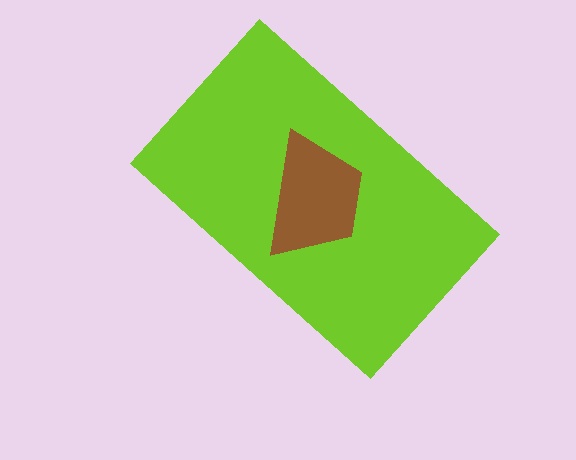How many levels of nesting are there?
2.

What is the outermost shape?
The lime rectangle.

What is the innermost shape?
The brown trapezoid.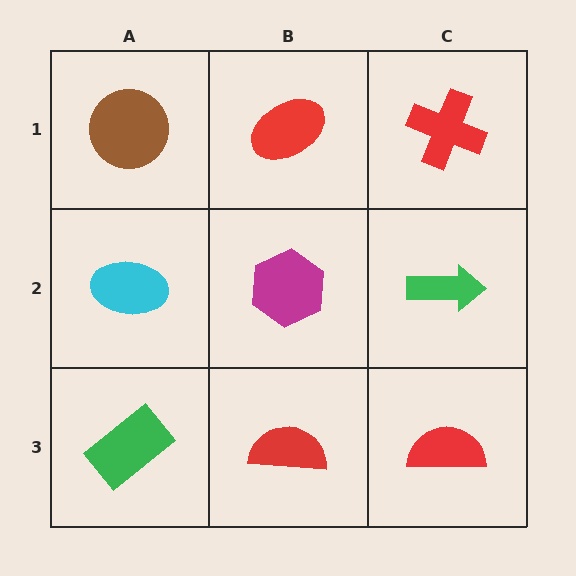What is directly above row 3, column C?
A green arrow.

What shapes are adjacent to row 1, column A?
A cyan ellipse (row 2, column A), a red ellipse (row 1, column B).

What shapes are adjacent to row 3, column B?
A magenta hexagon (row 2, column B), a green rectangle (row 3, column A), a red semicircle (row 3, column C).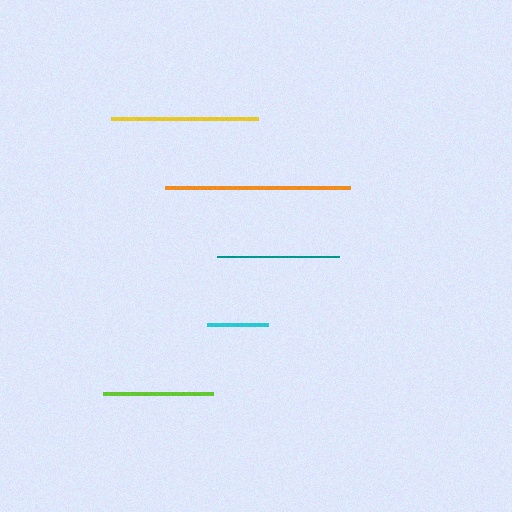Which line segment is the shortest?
The cyan line is the shortest at approximately 61 pixels.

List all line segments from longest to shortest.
From longest to shortest: orange, yellow, teal, lime, cyan.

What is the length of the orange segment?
The orange segment is approximately 185 pixels long.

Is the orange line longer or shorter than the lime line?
The orange line is longer than the lime line.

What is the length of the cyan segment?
The cyan segment is approximately 61 pixels long.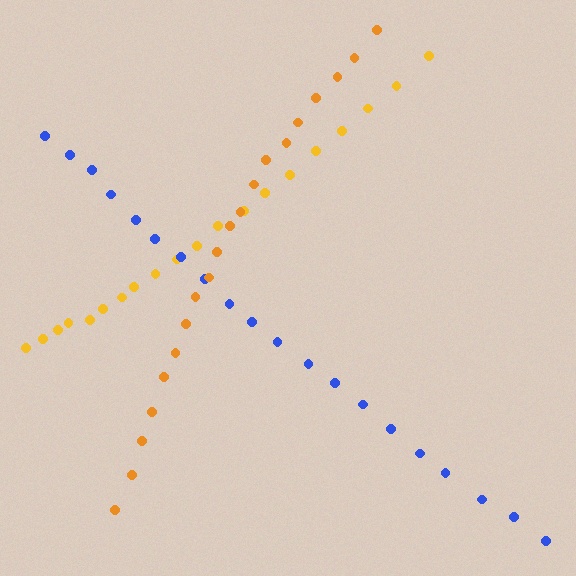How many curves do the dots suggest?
There are 3 distinct paths.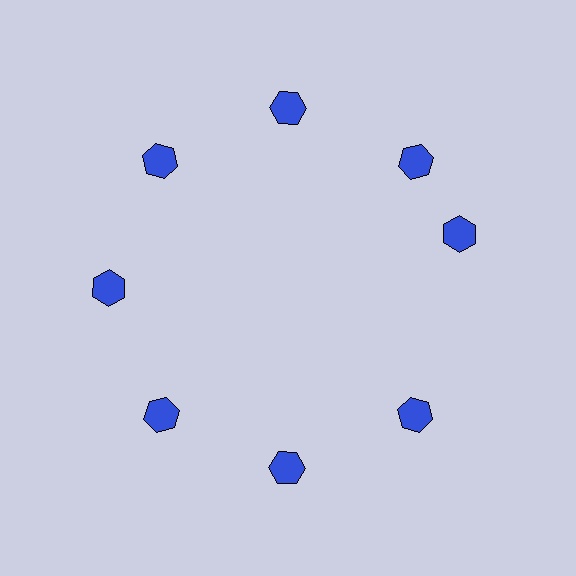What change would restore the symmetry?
The symmetry would be restored by rotating it back into even spacing with its neighbors so that all 8 hexagons sit at equal angles and equal distance from the center.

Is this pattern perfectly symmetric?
No. The 8 blue hexagons are arranged in a ring, but one element near the 3 o'clock position is rotated out of alignment along the ring, breaking the 8-fold rotational symmetry.